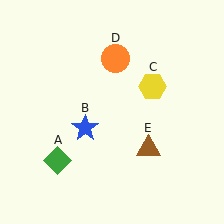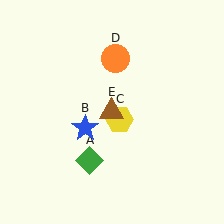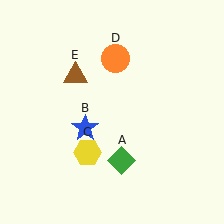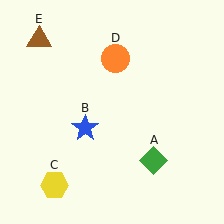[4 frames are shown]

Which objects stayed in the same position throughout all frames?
Blue star (object B) and orange circle (object D) remained stationary.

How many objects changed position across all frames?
3 objects changed position: green diamond (object A), yellow hexagon (object C), brown triangle (object E).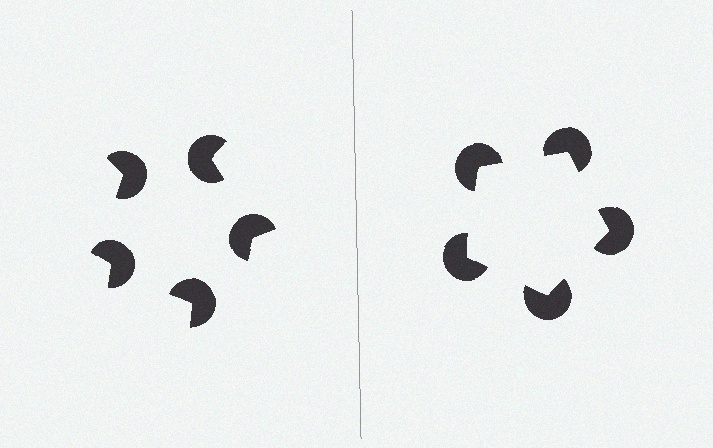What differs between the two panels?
The pac-man discs are positioned identically on both sides; only the wedge orientations differ. On the right they align to a pentagon; on the left they are misaligned.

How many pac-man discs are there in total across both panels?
10 — 5 on each side.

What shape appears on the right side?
An illusory pentagon.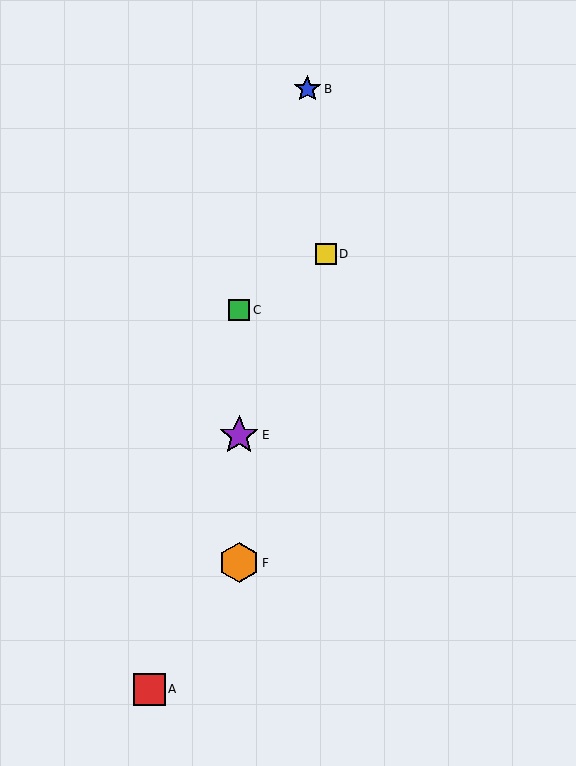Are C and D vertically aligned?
No, C is at x≈239 and D is at x≈326.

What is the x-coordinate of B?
Object B is at x≈307.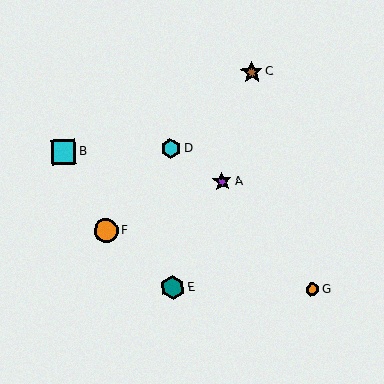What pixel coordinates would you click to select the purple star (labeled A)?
Click at (222, 181) to select the purple star A.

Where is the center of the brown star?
The center of the brown star is at (252, 72).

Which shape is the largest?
The cyan square (labeled B) is the largest.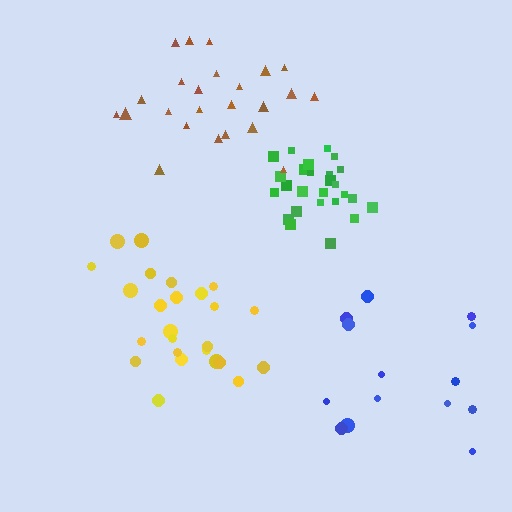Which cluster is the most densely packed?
Green.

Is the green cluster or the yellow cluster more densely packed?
Green.